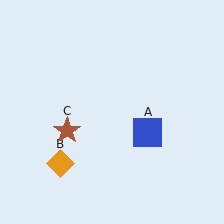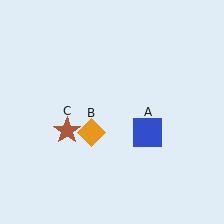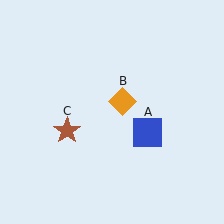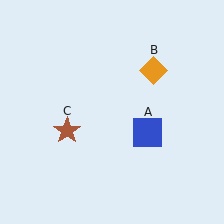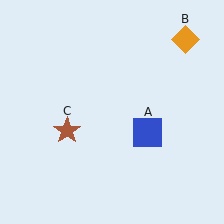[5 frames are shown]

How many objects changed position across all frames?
1 object changed position: orange diamond (object B).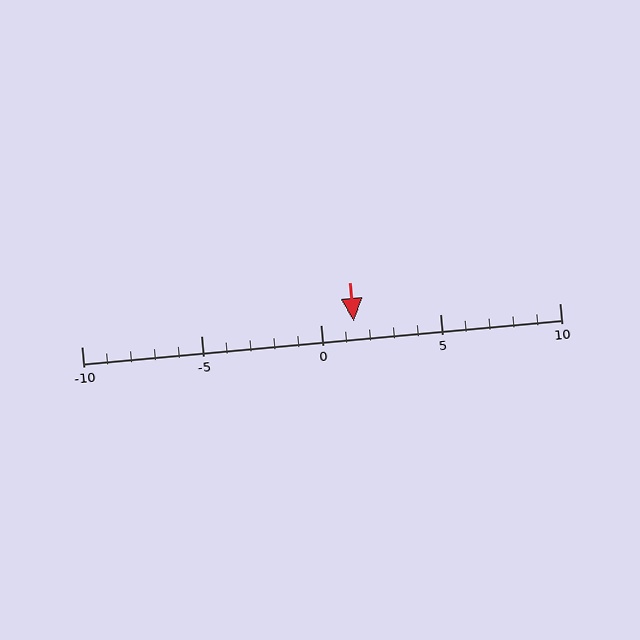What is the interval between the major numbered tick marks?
The major tick marks are spaced 5 units apart.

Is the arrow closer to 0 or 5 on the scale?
The arrow is closer to 0.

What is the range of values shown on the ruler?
The ruler shows values from -10 to 10.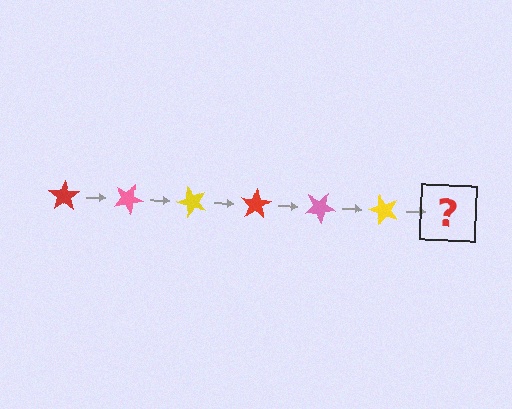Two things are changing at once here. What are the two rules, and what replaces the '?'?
The two rules are that it rotates 25 degrees each step and the color cycles through red, pink, and yellow. The '?' should be a red star, rotated 150 degrees from the start.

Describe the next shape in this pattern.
It should be a red star, rotated 150 degrees from the start.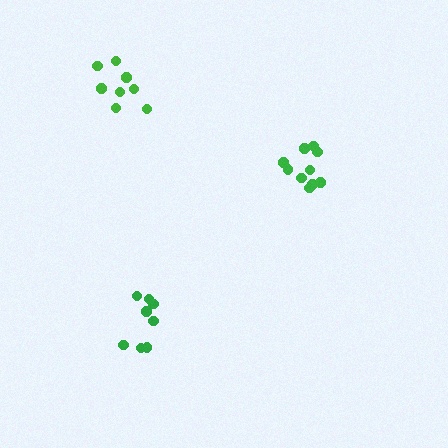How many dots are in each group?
Group 1: 8 dots, Group 2: 10 dots, Group 3: 8 dots (26 total).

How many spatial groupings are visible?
There are 3 spatial groupings.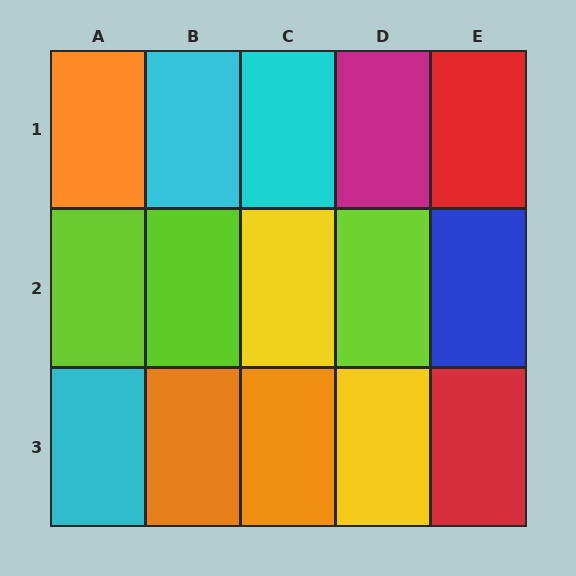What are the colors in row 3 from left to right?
Cyan, orange, orange, yellow, red.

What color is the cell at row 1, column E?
Red.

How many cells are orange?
3 cells are orange.